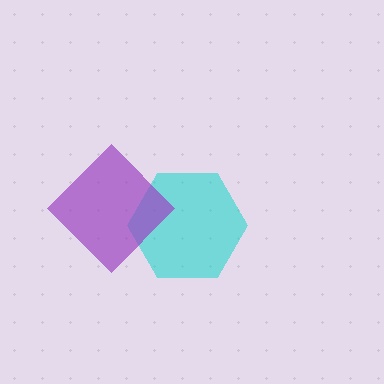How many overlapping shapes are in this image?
There are 2 overlapping shapes in the image.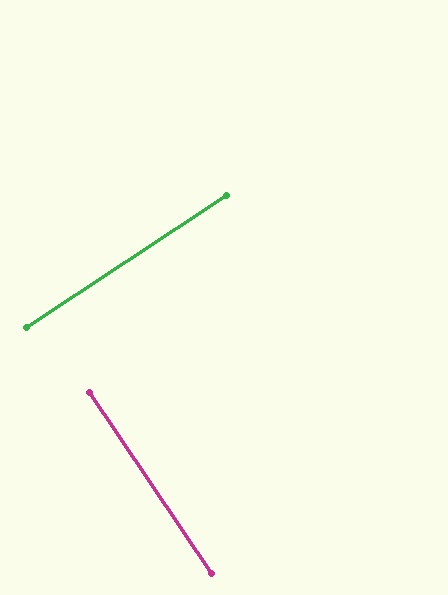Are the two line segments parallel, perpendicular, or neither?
Perpendicular — they meet at approximately 90°.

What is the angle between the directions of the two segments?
Approximately 90 degrees.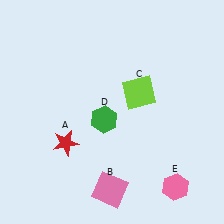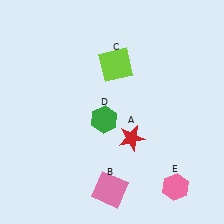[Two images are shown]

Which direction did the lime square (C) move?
The lime square (C) moved up.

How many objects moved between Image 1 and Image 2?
2 objects moved between the two images.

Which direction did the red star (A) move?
The red star (A) moved right.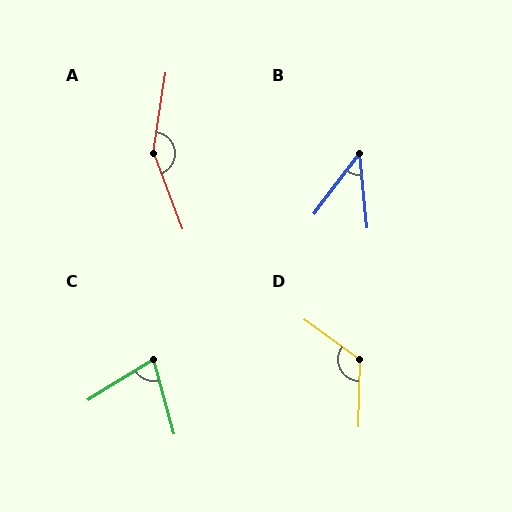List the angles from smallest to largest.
B (42°), C (73°), D (124°), A (150°).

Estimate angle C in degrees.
Approximately 73 degrees.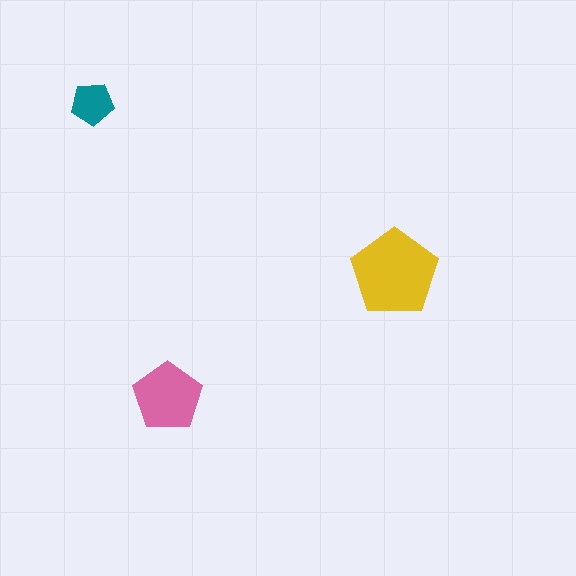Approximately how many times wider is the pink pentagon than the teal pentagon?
About 1.5 times wider.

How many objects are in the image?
There are 3 objects in the image.